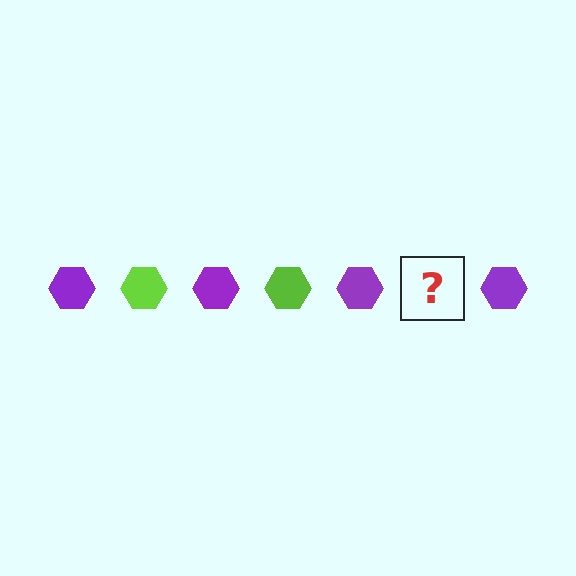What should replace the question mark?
The question mark should be replaced with a lime hexagon.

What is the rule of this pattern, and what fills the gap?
The rule is that the pattern cycles through purple, lime hexagons. The gap should be filled with a lime hexagon.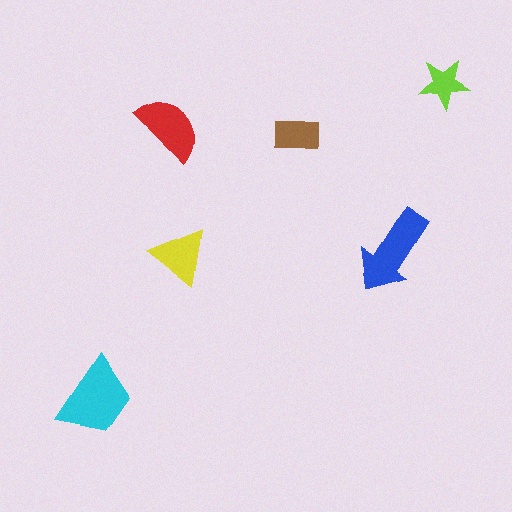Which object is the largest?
The cyan trapezoid.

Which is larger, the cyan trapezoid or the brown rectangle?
The cyan trapezoid.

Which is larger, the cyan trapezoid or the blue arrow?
The cyan trapezoid.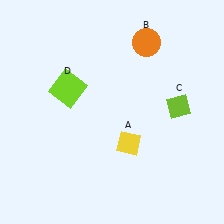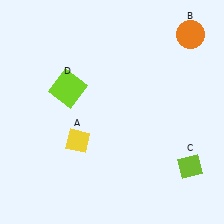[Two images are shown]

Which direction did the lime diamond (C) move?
The lime diamond (C) moved down.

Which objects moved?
The objects that moved are: the yellow diamond (A), the orange circle (B), the lime diamond (C).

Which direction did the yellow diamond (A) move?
The yellow diamond (A) moved left.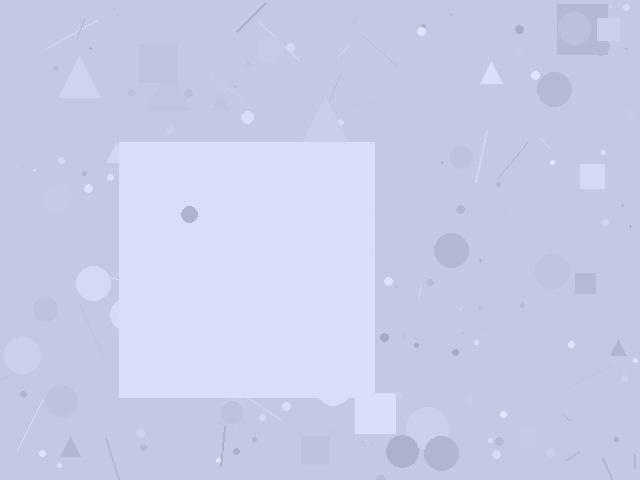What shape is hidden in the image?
A square is hidden in the image.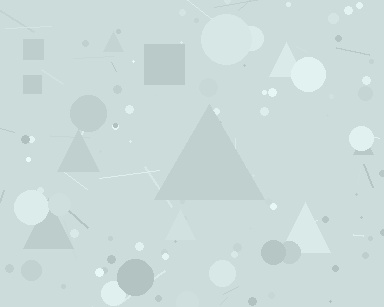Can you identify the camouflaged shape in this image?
The camouflaged shape is a triangle.